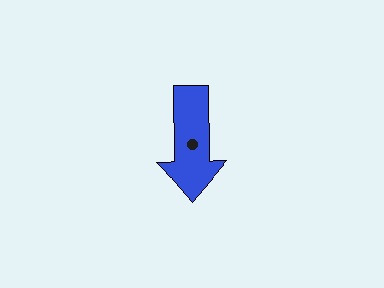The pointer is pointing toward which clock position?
Roughly 6 o'clock.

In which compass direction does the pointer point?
South.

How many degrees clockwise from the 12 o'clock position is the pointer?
Approximately 180 degrees.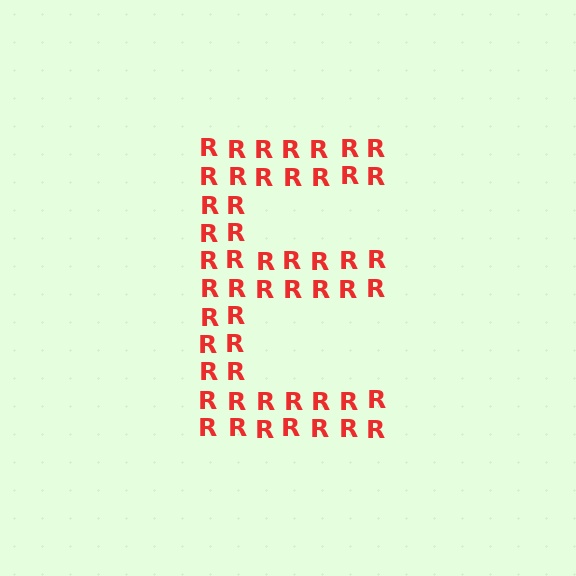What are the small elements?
The small elements are letter R's.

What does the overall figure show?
The overall figure shows the letter E.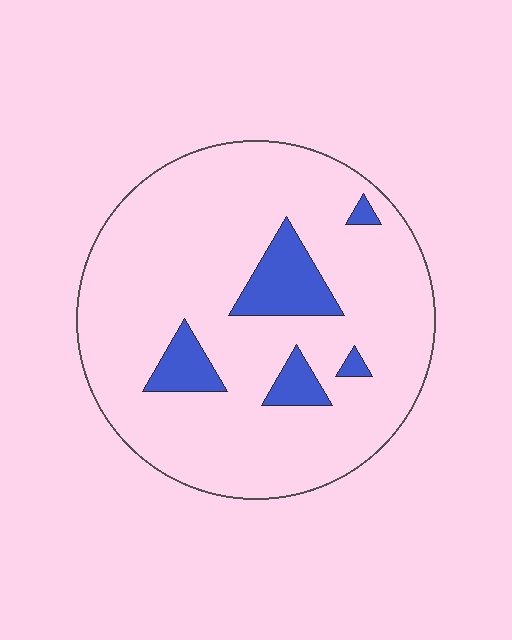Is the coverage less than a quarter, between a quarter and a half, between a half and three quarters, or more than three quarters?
Less than a quarter.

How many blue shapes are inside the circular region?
5.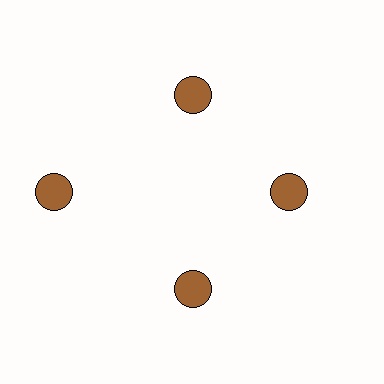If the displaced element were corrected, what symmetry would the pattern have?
It would have 4-fold rotational symmetry — the pattern would map onto itself every 90 degrees.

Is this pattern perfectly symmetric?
No. The 4 brown circles are arranged in a ring, but one element near the 9 o'clock position is pushed outward from the center, breaking the 4-fold rotational symmetry.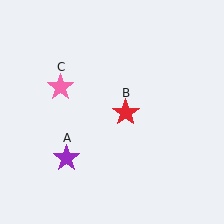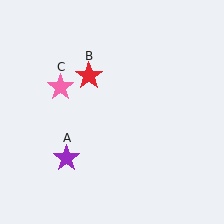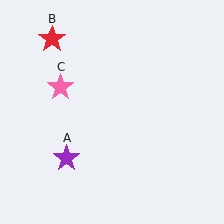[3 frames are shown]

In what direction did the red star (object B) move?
The red star (object B) moved up and to the left.